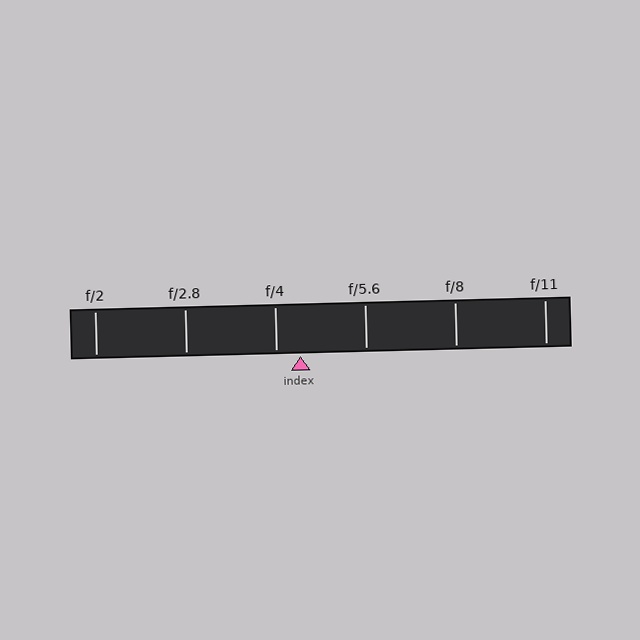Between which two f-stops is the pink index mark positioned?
The index mark is between f/4 and f/5.6.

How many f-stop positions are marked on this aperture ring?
There are 6 f-stop positions marked.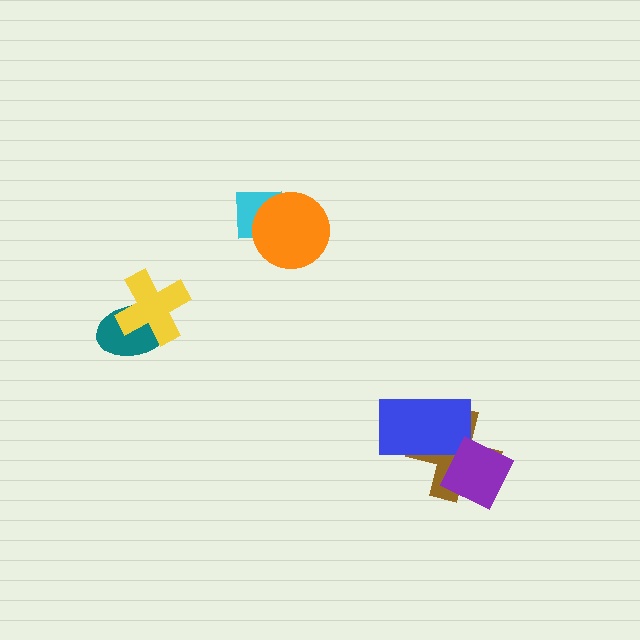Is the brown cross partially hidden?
Yes, it is partially covered by another shape.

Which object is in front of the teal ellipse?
The yellow cross is in front of the teal ellipse.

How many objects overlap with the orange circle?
1 object overlaps with the orange circle.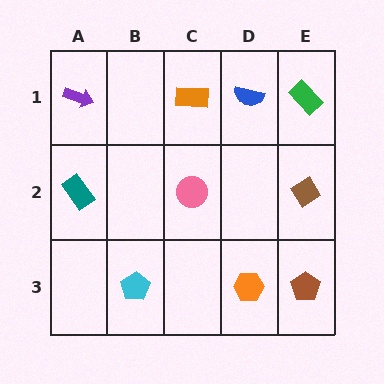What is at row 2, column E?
A brown diamond.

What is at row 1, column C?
An orange rectangle.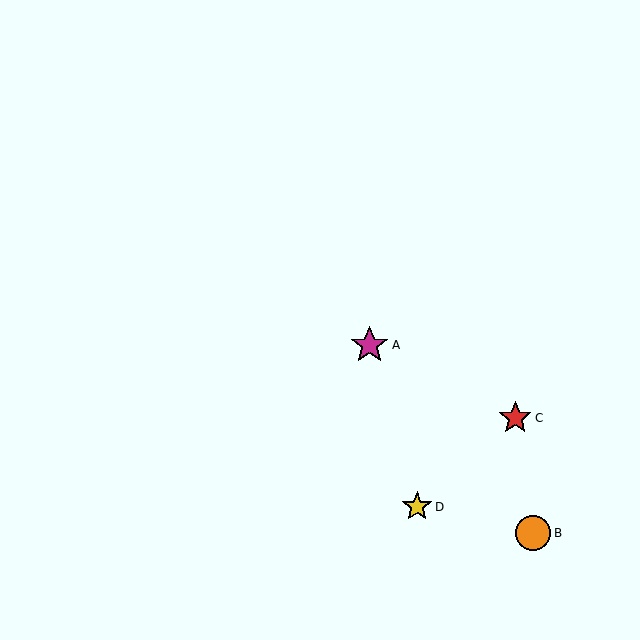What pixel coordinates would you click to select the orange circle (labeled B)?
Click at (533, 533) to select the orange circle B.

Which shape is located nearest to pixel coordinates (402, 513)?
The yellow star (labeled D) at (417, 507) is nearest to that location.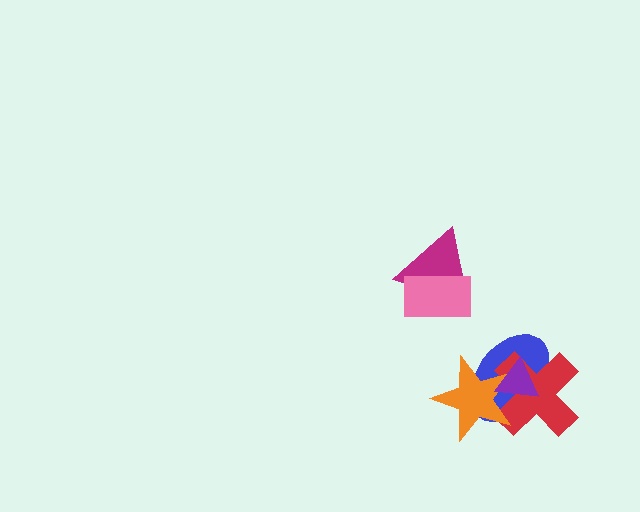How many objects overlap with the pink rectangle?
1 object overlaps with the pink rectangle.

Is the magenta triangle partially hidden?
Yes, it is partially covered by another shape.